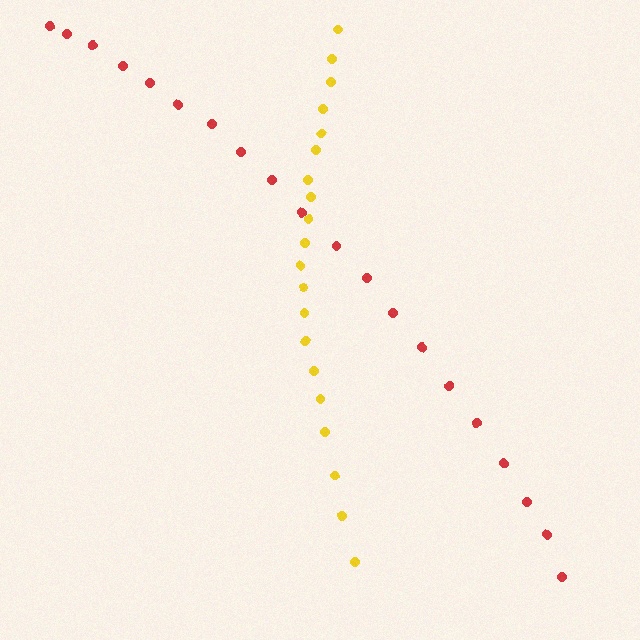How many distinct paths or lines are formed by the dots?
There are 2 distinct paths.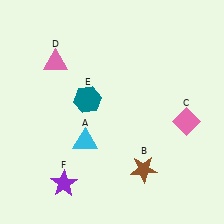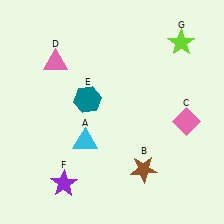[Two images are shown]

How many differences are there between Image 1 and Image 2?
There is 1 difference between the two images.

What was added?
A lime star (G) was added in Image 2.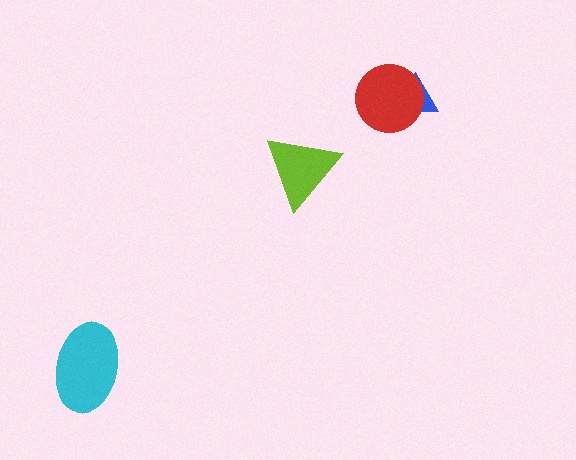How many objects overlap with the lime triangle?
0 objects overlap with the lime triangle.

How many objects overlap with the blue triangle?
1 object overlaps with the blue triangle.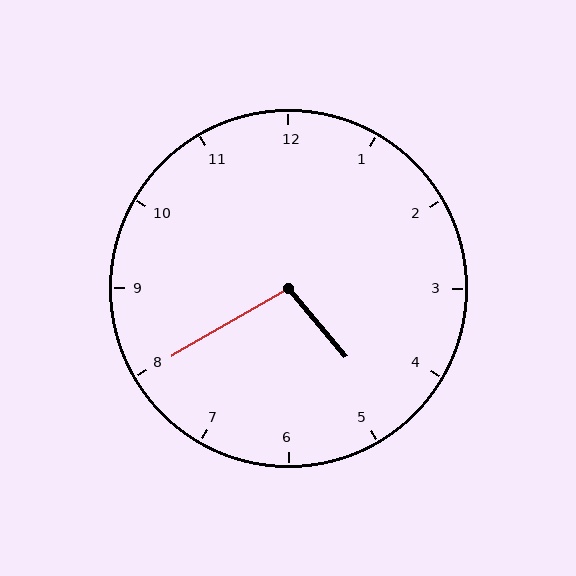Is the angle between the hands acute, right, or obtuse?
It is obtuse.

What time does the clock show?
4:40.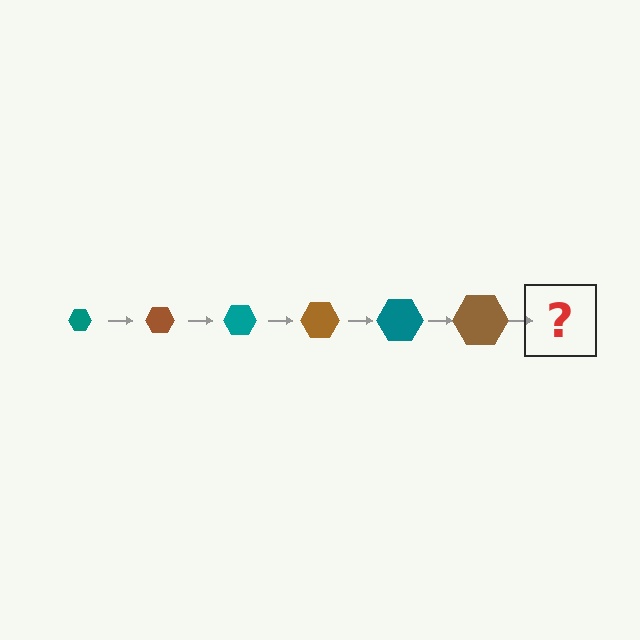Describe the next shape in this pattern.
It should be a teal hexagon, larger than the previous one.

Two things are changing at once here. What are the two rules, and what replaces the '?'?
The two rules are that the hexagon grows larger each step and the color cycles through teal and brown. The '?' should be a teal hexagon, larger than the previous one.